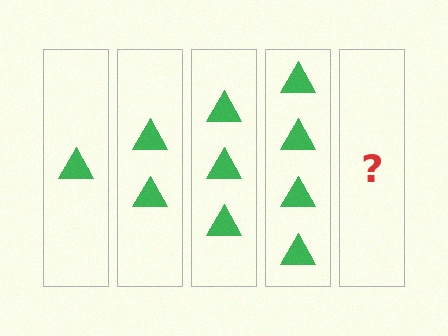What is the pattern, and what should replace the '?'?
The pattern is that each step adds one more triangle. The '?' should be 5 triangles.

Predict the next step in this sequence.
The next step is 5 triangles.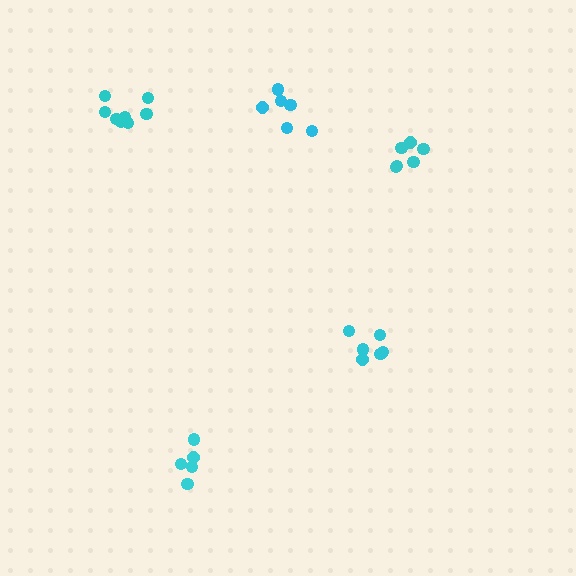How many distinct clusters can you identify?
There are 5 distinct clusters.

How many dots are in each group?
Group 1: 6 dots, Group 2: 6 dots, Group 3: 5 dots, Group 4: 8 dots, Group 5: 6 dots (31 total).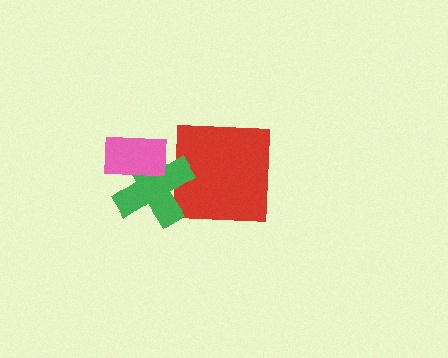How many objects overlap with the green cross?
2 objects overlap with the green cross.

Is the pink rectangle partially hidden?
No, no other shape covers it.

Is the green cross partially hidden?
Yes, it is partially covered by another shape.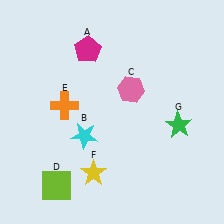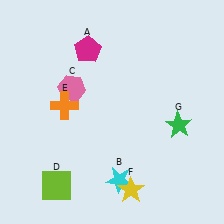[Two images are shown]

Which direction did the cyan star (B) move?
The cyan star (B) moved down.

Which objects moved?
The objects that moved are: the cyan star (B), the pink hexagon (C), the yellow star (F).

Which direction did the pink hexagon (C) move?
The pink hexagon (C) moved left.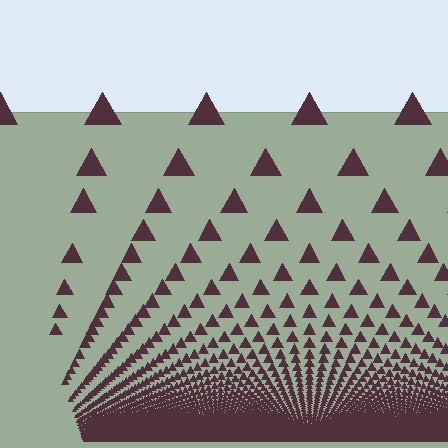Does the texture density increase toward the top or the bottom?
Density increases toward the bottom.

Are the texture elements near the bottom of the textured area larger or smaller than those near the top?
Smaller. The gradient is inverted — elements near the bottom are smaller and denser.